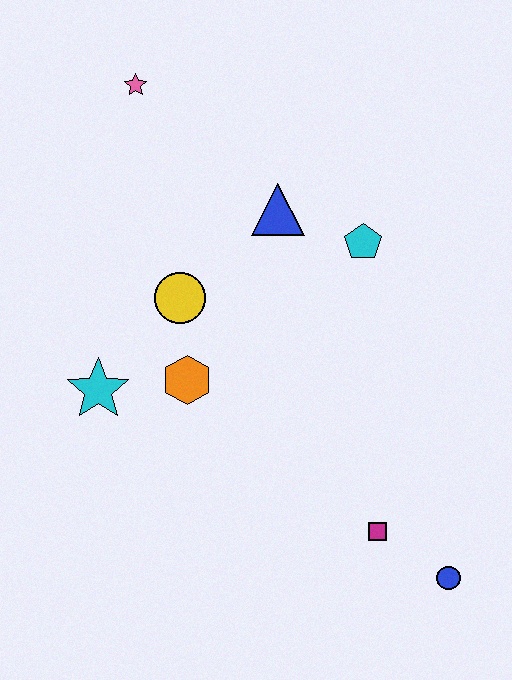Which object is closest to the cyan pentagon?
The blue triangle is closest to the cyan pentagon.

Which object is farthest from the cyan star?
The blue circle is farthest from the cyan star.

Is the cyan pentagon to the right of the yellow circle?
Yes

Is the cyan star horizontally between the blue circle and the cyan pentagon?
No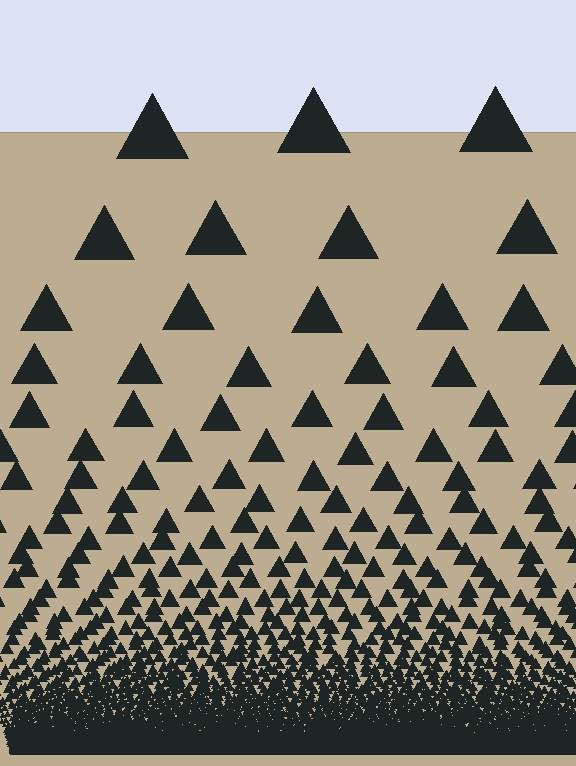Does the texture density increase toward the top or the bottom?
Density increases toward the bottom.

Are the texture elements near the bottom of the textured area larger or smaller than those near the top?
Smaller. The gradient is inverted — elements near the bottom are smaller and denser.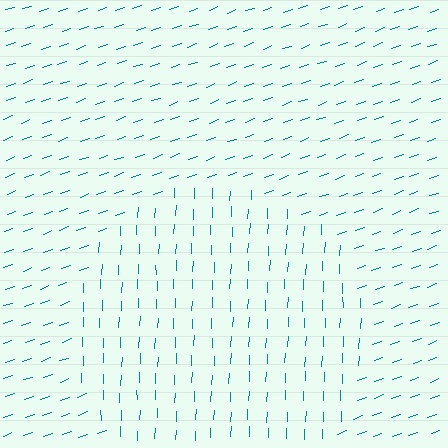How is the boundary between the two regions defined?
The boundary is defined purely by a change in line orientation (approximately 69 degrees difference). All lines are the same color and thickness.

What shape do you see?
I see a circle.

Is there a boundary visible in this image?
Yes, there is a texture boundary formed by a change in line orientation.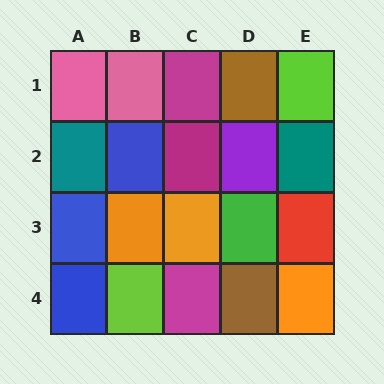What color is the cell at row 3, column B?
Orange.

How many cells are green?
1 cell is green.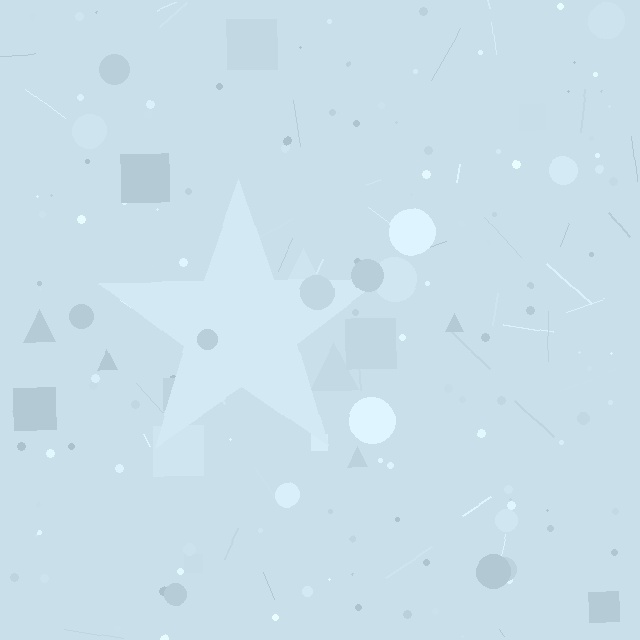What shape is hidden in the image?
A star is hidden in the image.